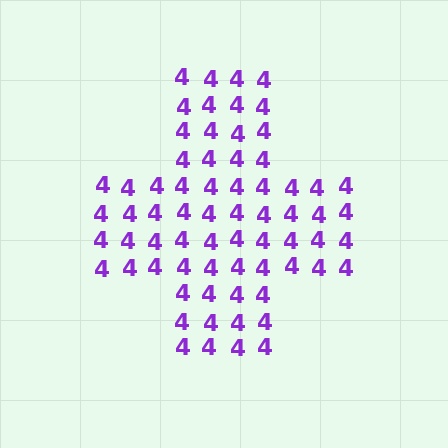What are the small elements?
The small elements are digit 4's.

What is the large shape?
The large shape is a cross.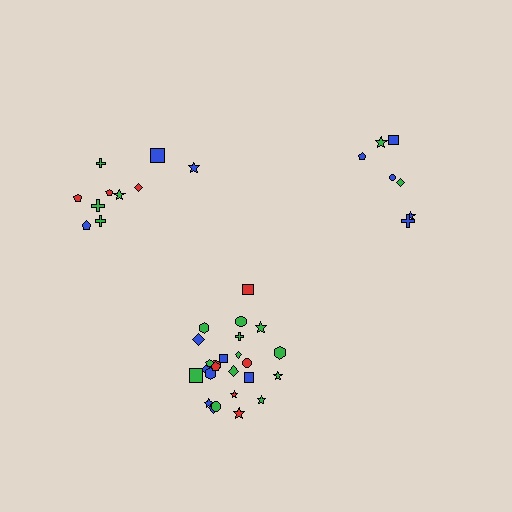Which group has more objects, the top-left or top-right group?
The top-left group.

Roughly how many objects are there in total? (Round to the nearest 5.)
Roughly 40 objects in total.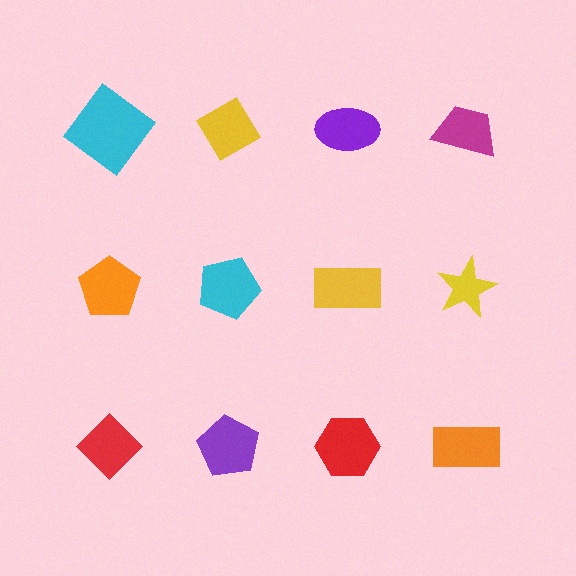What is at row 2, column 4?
A yellow star.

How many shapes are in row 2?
4 shapes.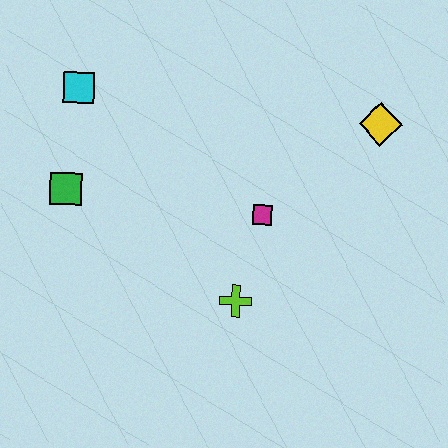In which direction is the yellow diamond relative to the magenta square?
The yellow diamond is to the right of the magenta square.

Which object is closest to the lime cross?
The magenta square is closest to the lime cross.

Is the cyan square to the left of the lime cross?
Yes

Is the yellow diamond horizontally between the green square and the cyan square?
No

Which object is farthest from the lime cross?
The cyan square is farthest from the lime cross.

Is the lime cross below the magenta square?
Yes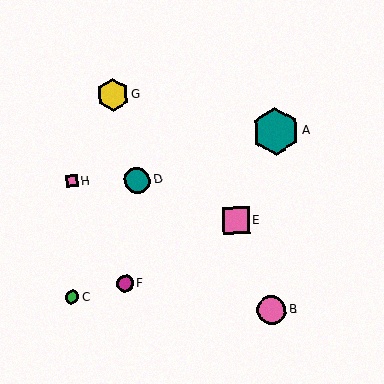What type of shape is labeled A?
Shape A is a teal hexagon.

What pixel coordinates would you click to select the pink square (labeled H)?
Click at (72, 181) to select the pink square H.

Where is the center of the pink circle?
The center of the pink circle is at (272, 310).